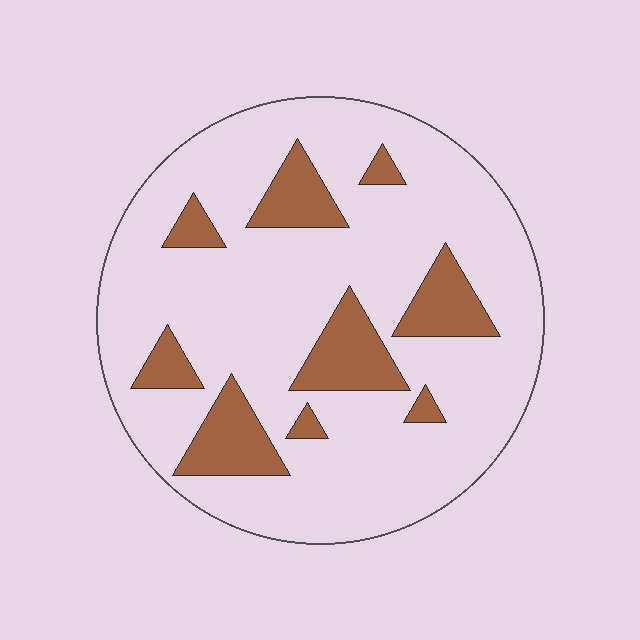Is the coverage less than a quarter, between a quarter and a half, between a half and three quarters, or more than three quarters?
Less than a quarter.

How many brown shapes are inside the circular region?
9.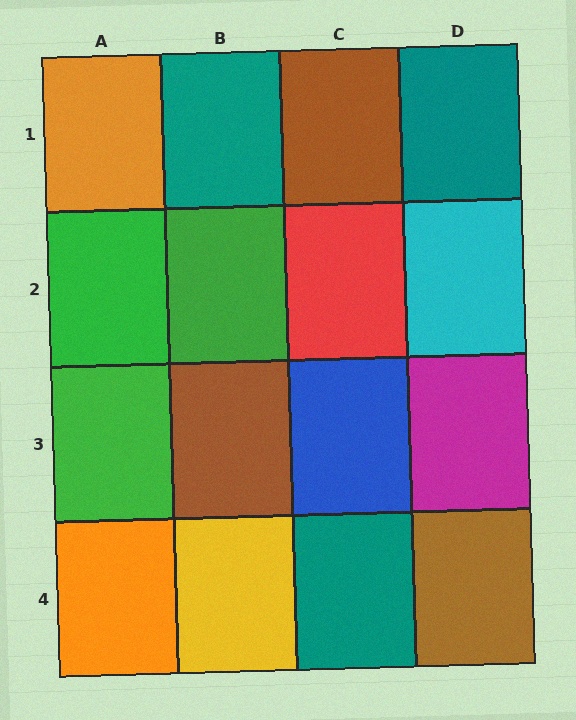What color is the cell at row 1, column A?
Orange.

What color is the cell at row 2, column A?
Green.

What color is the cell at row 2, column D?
Cyan.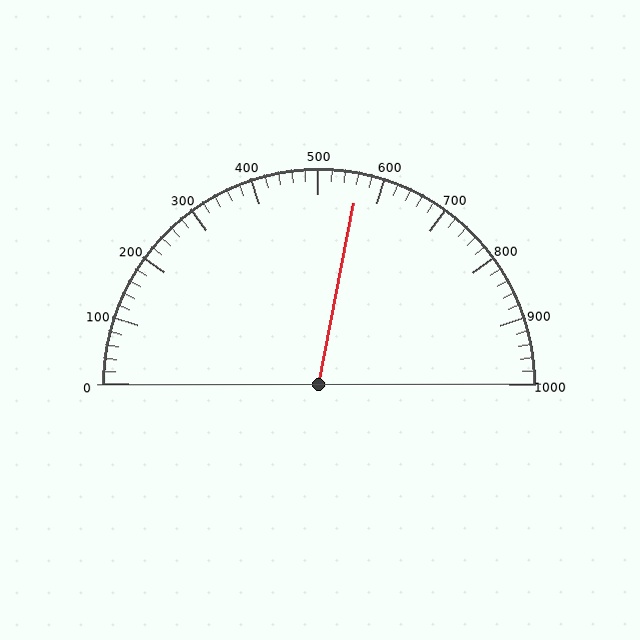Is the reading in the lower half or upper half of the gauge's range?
The reading is in the upper half of the range (0 to 1000).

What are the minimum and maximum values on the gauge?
The gauge ranges from 0 to 1000.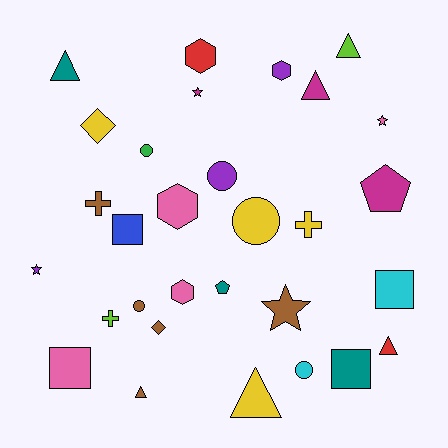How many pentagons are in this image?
There are 2 pentagons.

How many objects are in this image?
There are 30 objects.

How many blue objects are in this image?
There is 1 blue object.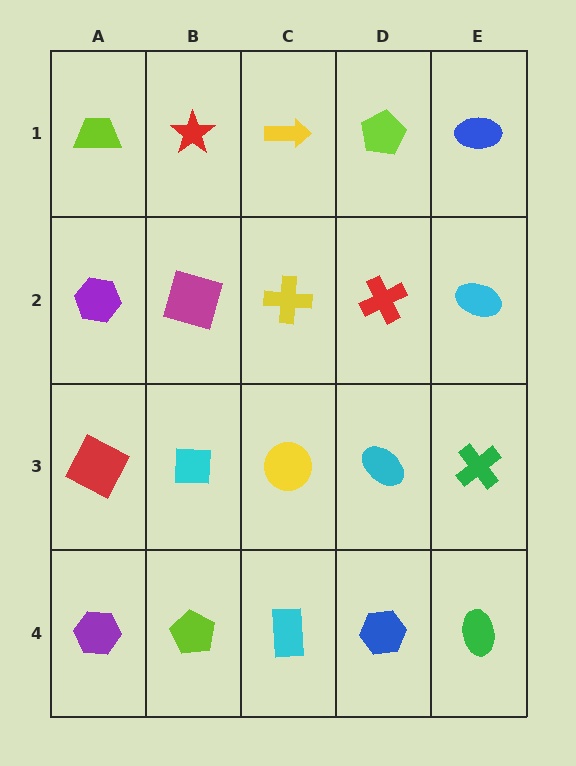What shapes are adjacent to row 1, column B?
A magenta square (row 2, column B), a lime trapezoid (row 1, column A), a yellow arrow (row 1, column C).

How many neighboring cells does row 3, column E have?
3.